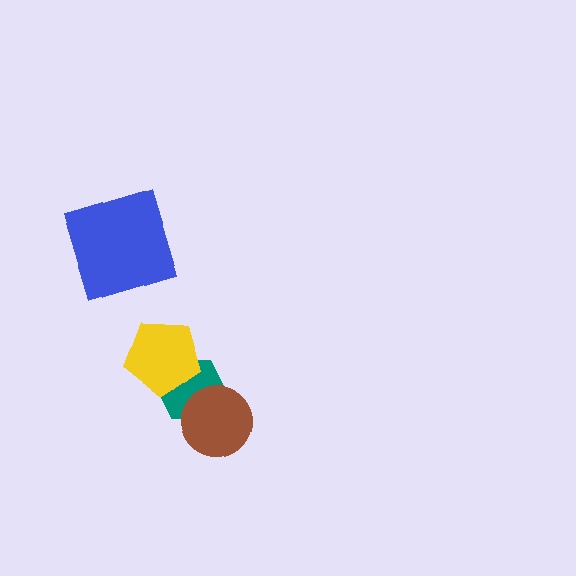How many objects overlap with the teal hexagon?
2 objects overlap with the teal hexagon.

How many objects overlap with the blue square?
0 objects overlap with the blue square.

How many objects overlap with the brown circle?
1 object overlaps with the brown circle.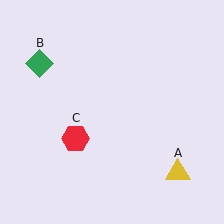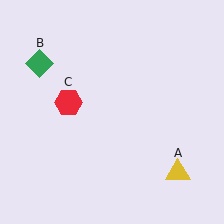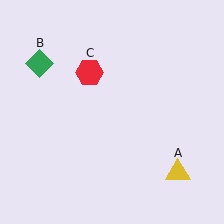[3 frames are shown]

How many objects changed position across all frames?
1 object changed position: red hexagon (object C).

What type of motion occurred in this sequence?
The red hexagon (object C) rotated clockwise around the center of the scene.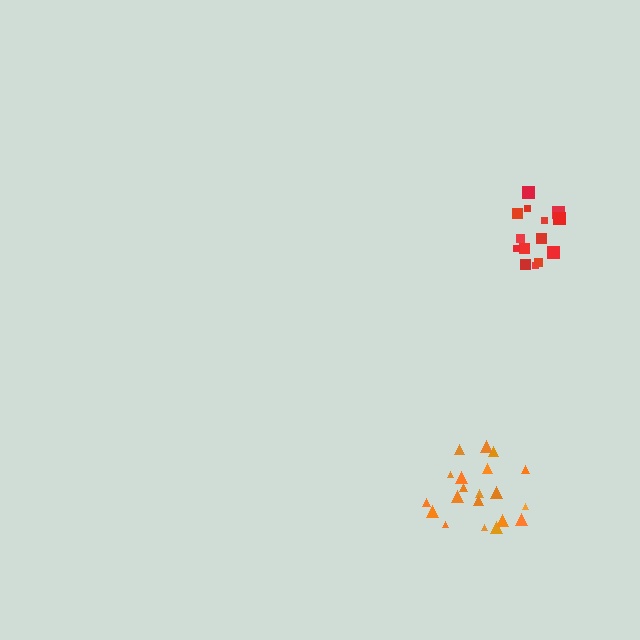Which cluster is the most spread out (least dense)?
Orange.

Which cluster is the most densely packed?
Red.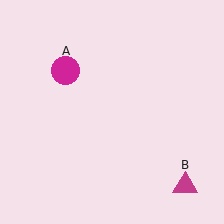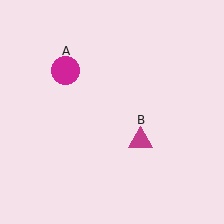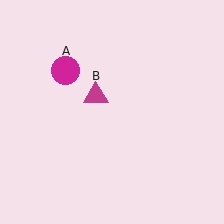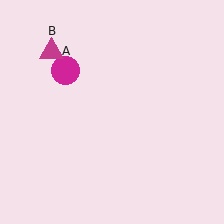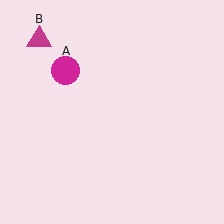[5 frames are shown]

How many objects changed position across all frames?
1 object changed position: magenta triangle (object B).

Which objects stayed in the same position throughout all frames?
Magenta circle (object A) remained stationary.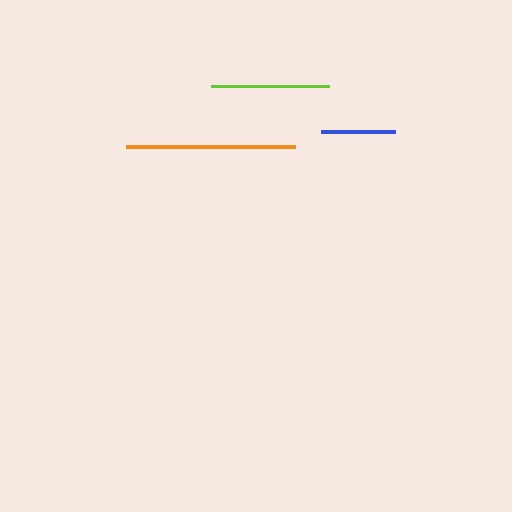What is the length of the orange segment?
The orange segment is approximately 169 pixels long.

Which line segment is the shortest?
The blue line is the shortest at approximately 74 pixels.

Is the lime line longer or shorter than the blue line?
The lime line is longer than the blue line.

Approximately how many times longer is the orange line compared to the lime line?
The orange line is approximately 1.4 times the length of the lime line.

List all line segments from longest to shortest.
From longest to shortest: orange, lime, blue.